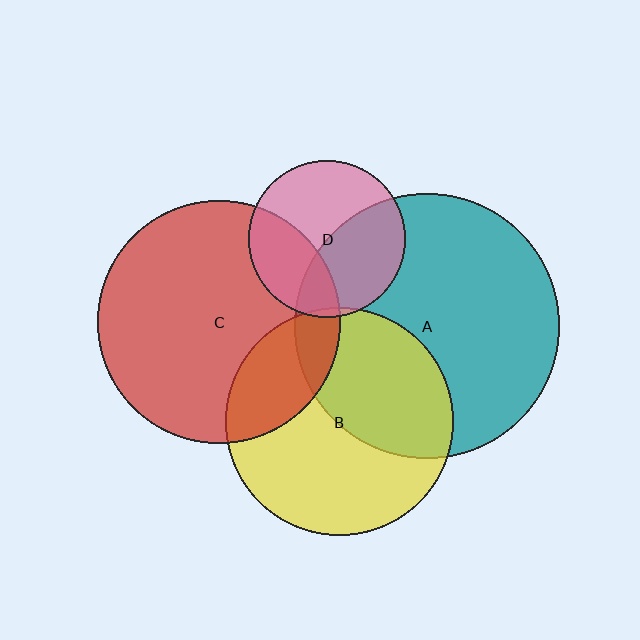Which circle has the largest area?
Circle A (teal).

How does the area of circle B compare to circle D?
Approximately 2.1 times.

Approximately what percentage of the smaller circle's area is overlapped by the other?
Approximately 45%.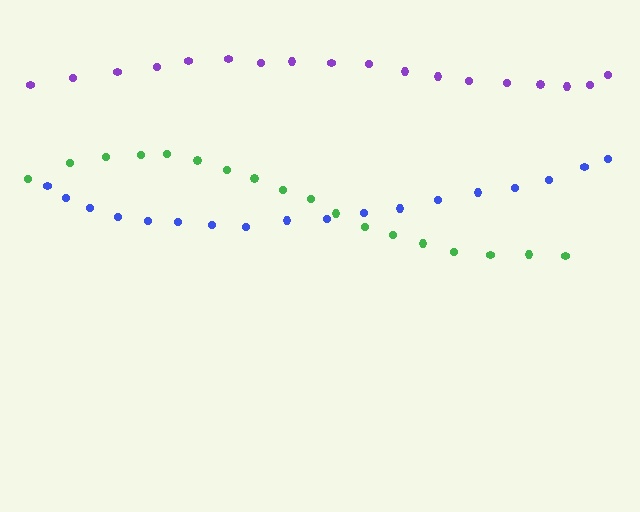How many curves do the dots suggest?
There are 3 distinct paths.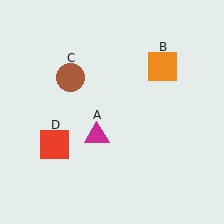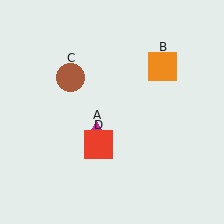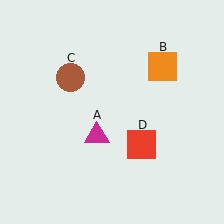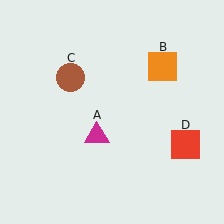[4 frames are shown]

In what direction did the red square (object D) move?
The red square (object D) moved right.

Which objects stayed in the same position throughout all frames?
Magenta triangle (object A) and orange square (object B) and brown circle (object C) remained stationary.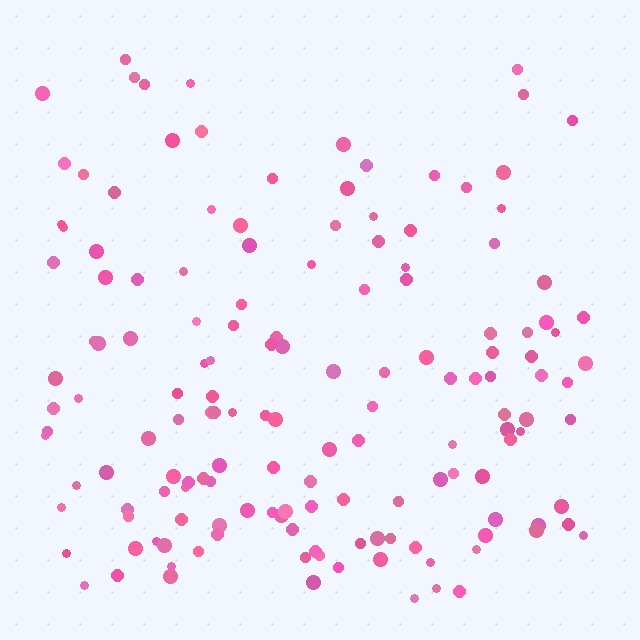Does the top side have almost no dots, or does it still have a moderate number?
Still a moderate number, just noticeably fewer than the bottom.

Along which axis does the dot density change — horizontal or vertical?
Vertical.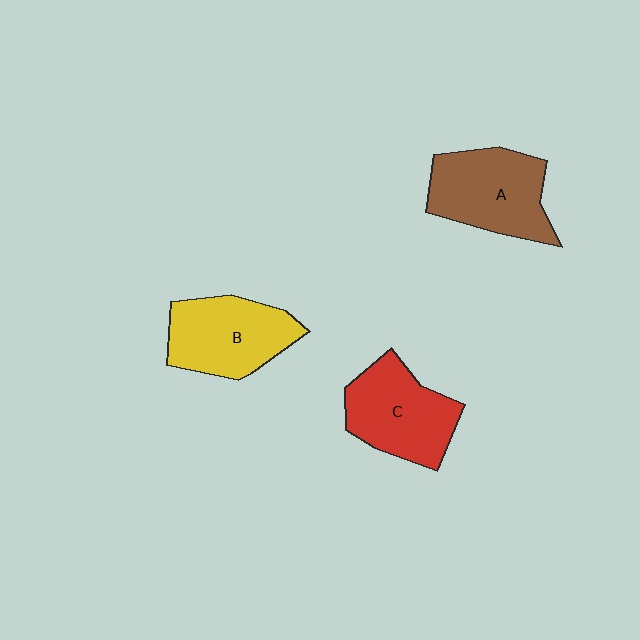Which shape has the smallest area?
Shape B (yellow).